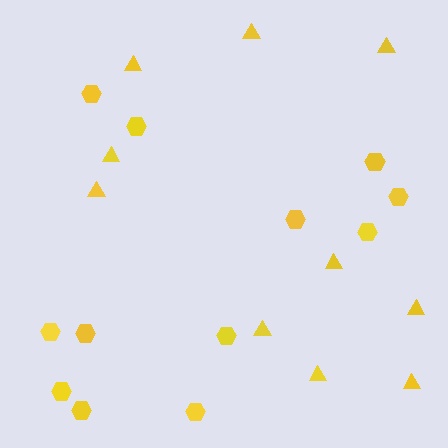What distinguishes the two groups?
There are 2 groups: one group of hexagons (12) and one group of triangles (10).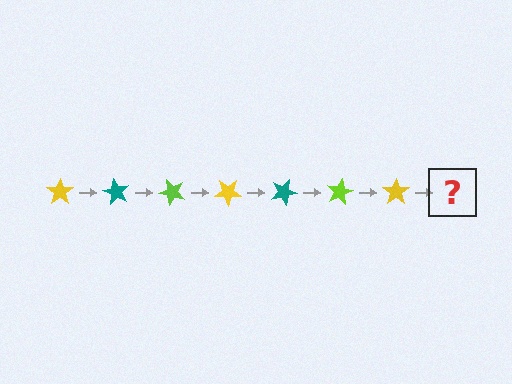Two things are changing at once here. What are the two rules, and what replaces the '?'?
The two rules are that it rotates 60 degrees each step and the color cycles through yellow, teal, and lime. The '?' should be a teal star, rotated 420 degrees from the start.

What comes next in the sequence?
The next element should be a teal star, rotated 420 degrees from the start.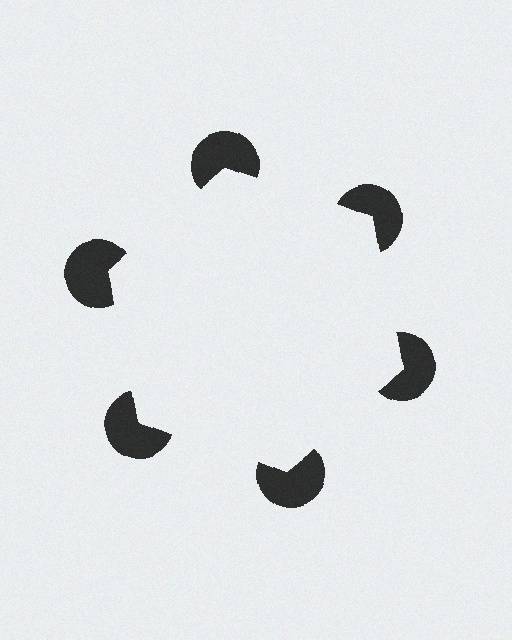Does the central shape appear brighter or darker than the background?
It typically appears slightly brighter than the background, even though no actual brightness change is drawn.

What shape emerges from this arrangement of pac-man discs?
An illusory hexagon — its edges are inferred from the aligned wedge cuts in the pac-man discs, not physically drawn.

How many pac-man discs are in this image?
There are 6 — one at each vertex of the illusory hexagon.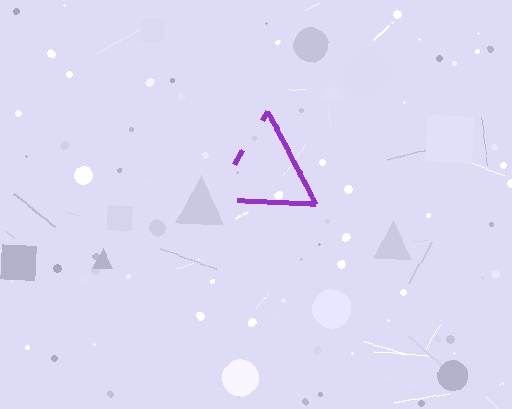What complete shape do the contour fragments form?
The contour fragments form a triangle.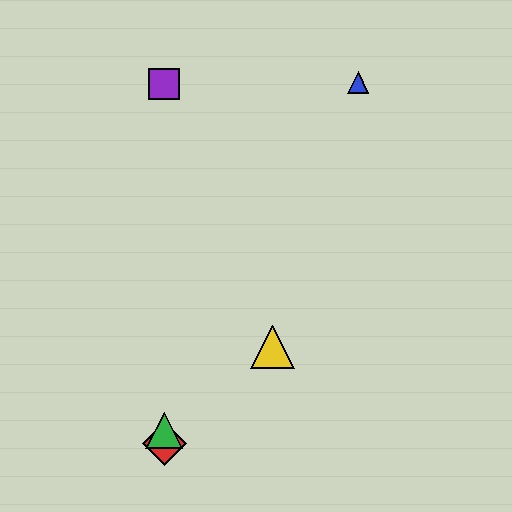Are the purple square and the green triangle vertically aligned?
Yes, both are at x≈164.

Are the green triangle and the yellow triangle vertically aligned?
No, the green triangle is at x≈164 and the yellow triangle is at x≈273.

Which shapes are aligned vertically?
The red diamond, the green triangle, the purple square are aligned vertically.